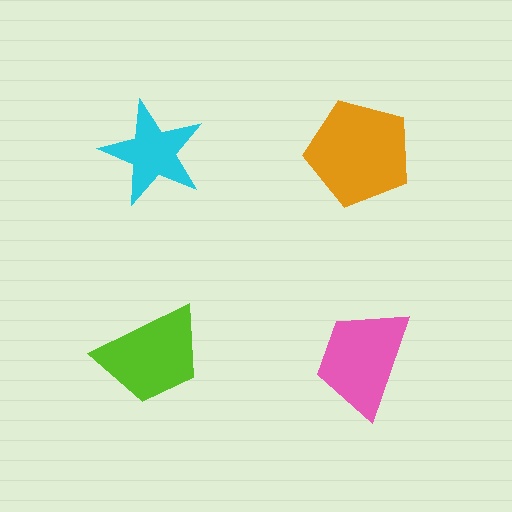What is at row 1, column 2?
An orange pentagon.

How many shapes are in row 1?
2 shapes.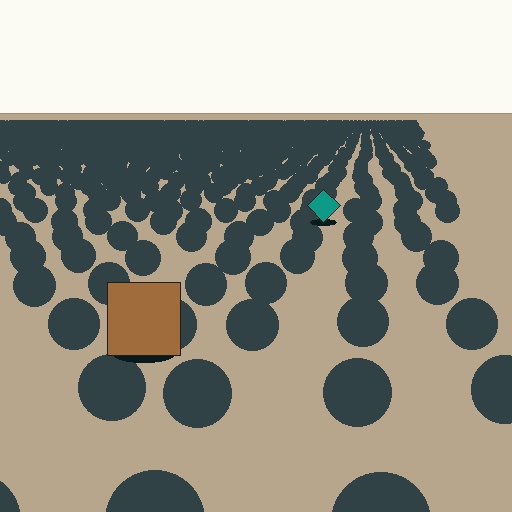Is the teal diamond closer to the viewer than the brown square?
No. The brown square is closer — you can tell from the texture gradient: the ground texture is coarser near it.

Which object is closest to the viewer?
The brown square is closest. The texture marks near it are larger and more spread out.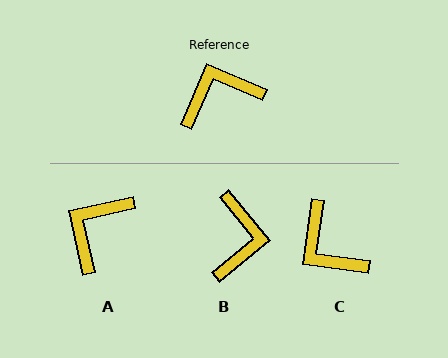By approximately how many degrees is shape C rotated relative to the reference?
Approximately 106 degrees counter-clockwise.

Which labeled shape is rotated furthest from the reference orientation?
B, about 118 degrees away.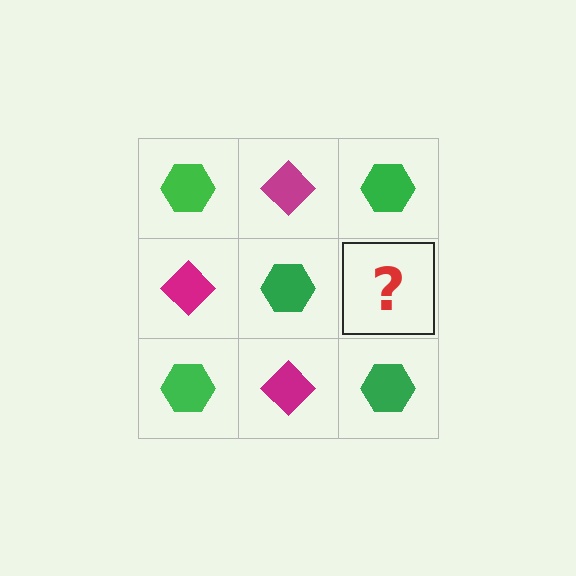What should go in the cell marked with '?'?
The missing cell should contain a magenta diamond.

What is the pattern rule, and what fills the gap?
The rule is that it alternates green hexagon and magenta diamond in a checkerboard pattern. The gap should be filled with a magenta diamond.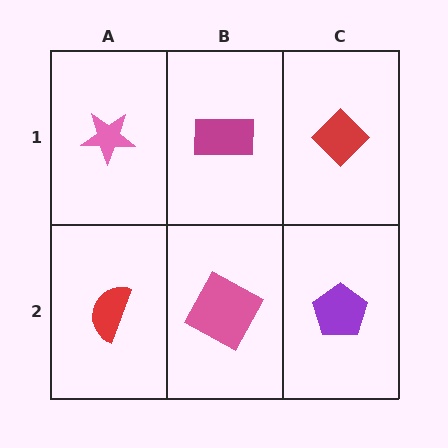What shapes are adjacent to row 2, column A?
A pink star (row 1, column A), a pink square (row 2, column B).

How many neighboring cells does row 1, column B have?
3.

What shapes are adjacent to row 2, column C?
A red diamond (row 1, column C), a pink square (row 2, column B).